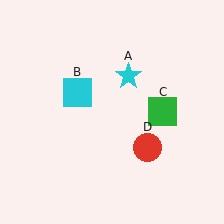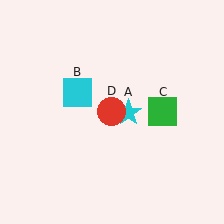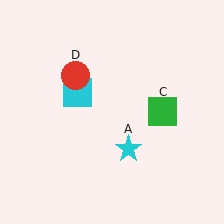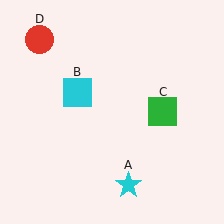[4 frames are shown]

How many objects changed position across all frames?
2 objects changed position: cyan star (object A), red circle (object D).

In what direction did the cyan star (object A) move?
The cyan star (object A) moved down.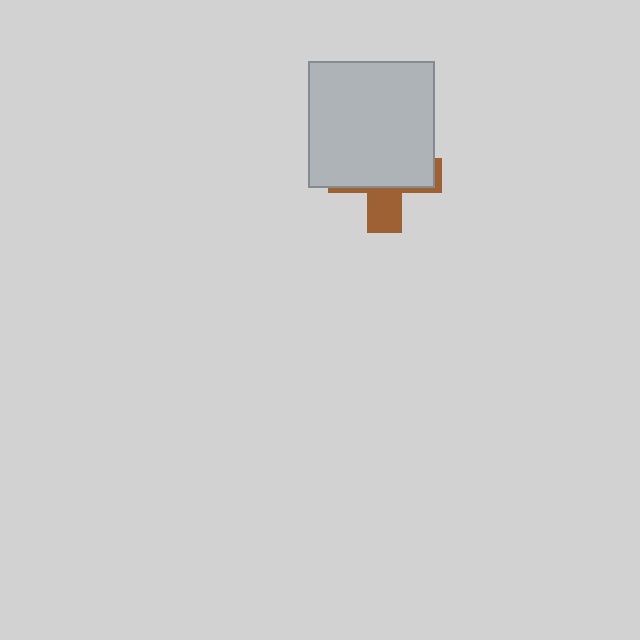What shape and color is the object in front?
The object in front is a light gray square.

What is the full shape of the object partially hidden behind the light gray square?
The partially hidden object is a brown cross.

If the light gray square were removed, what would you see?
You would see the complete brown cross.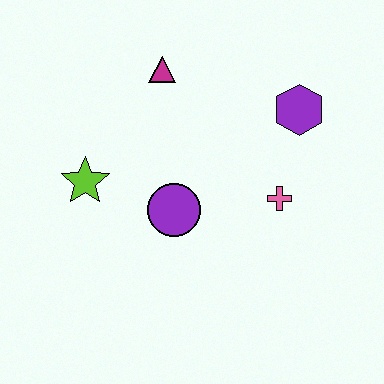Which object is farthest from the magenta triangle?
The pink cross is farthest from the magenta triangle.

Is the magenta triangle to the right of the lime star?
Yes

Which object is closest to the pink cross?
The purple hexagon is closest to the pink cross.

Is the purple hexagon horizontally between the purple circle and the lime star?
No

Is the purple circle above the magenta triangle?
No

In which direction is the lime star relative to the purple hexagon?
The lime star is to the left of the purple hexagon.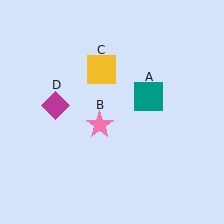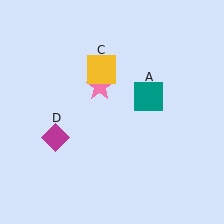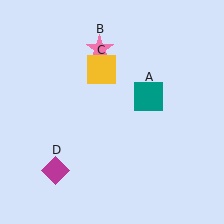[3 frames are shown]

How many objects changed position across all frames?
2 objects changed position: pink star (object B), magenta diamond (object D).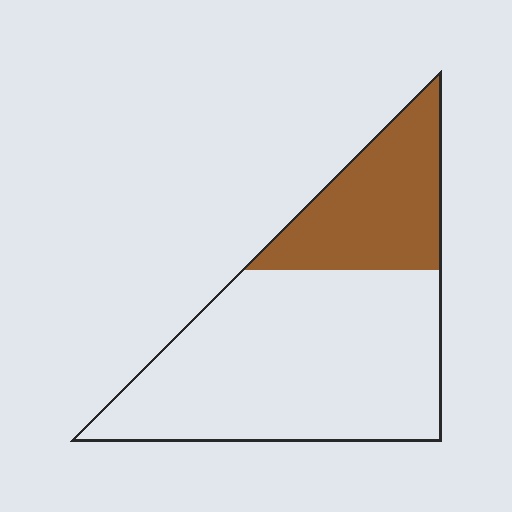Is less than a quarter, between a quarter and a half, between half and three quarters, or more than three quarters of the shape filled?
Between a quarter and a half.